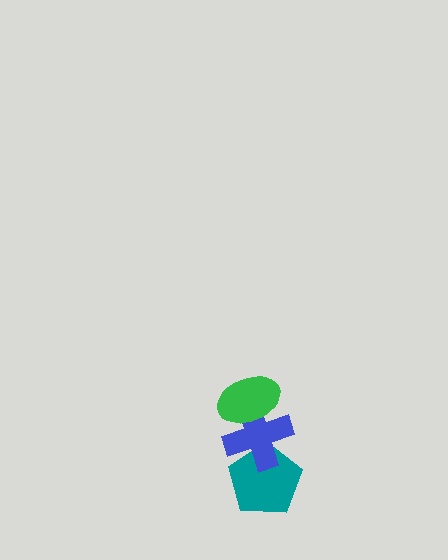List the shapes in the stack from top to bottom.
From top to bottom: the green ellipse, the blue cross, the teal pentagon.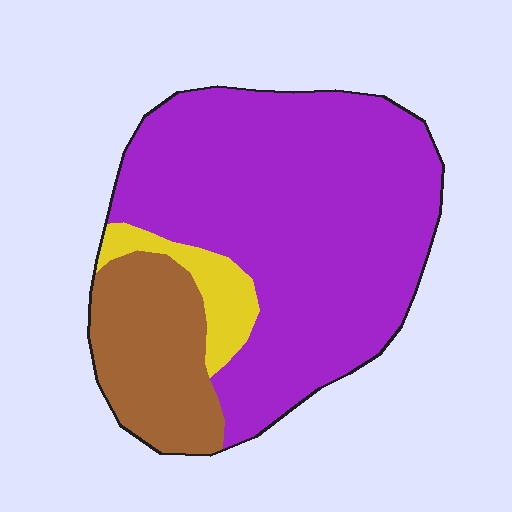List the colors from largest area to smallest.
From largest to smallest: purple, brown, yellow.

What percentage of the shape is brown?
Brown covers about 20% of the shape.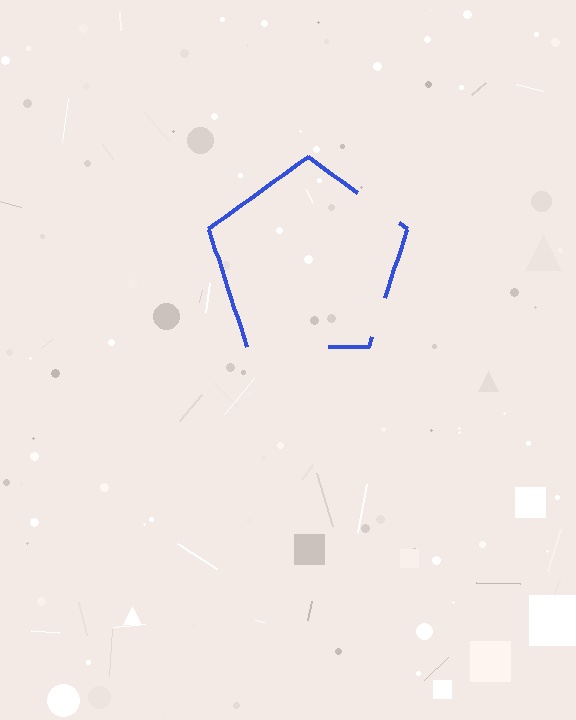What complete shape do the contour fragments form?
The contour fragments form a pentagon.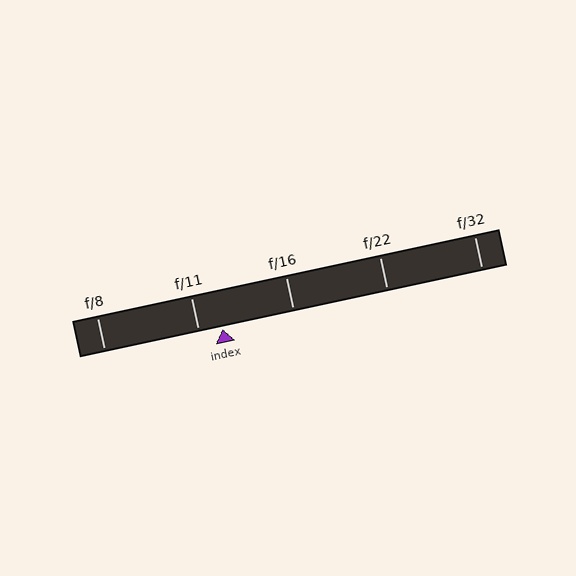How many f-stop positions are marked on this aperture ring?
There are 5 f-stop positions marked.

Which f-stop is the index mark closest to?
The index mark is closest to f/11.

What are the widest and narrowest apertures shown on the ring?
The widest aperture shown is f/8 and the narrowest is f/32.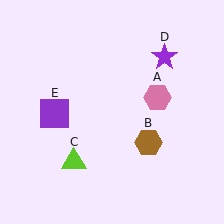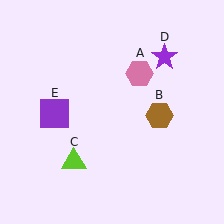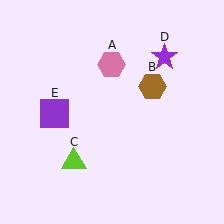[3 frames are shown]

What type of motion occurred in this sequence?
The pink hexagon (object A), brown hexagon (object B) rotated counterclockwise around the center of the scene.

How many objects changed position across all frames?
2 objects changed position: pink hexagon (object A), brown hexagon (object B).